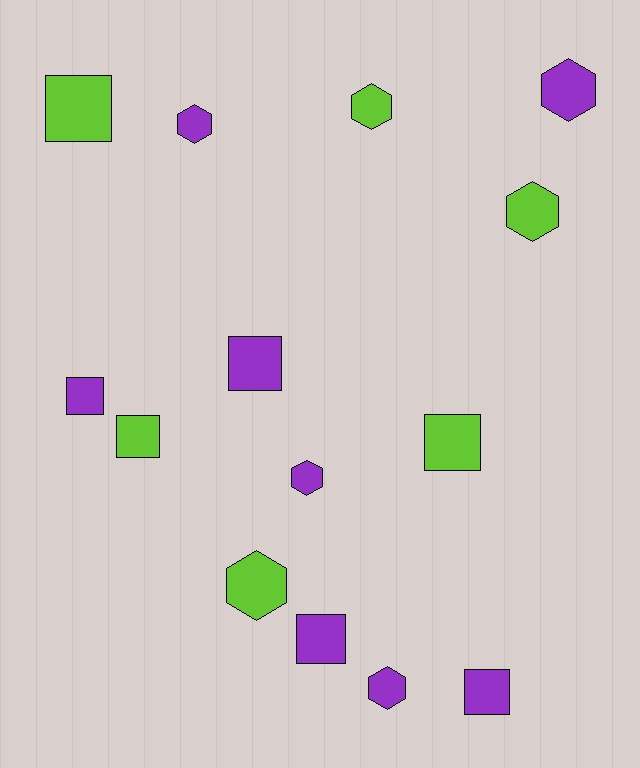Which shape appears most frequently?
Hexagon, with 7 objects.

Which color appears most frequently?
Purple, with 8 objects.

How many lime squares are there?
There are 3 lime squares.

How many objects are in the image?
There are 14 objects.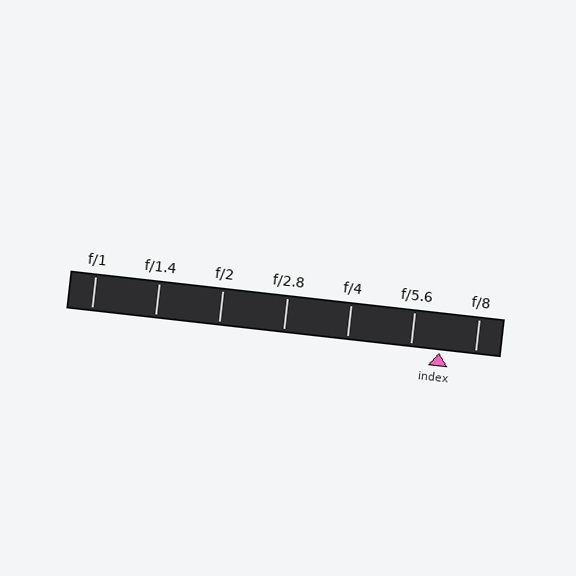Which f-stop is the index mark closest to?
The index mark is closest to f/5.6.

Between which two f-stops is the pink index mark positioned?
The index mark is between f/5.6 and f/8.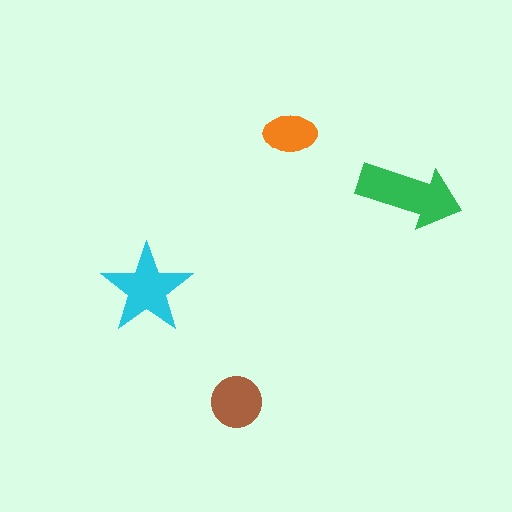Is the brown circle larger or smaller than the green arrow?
Smaller.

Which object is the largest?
The green arrow.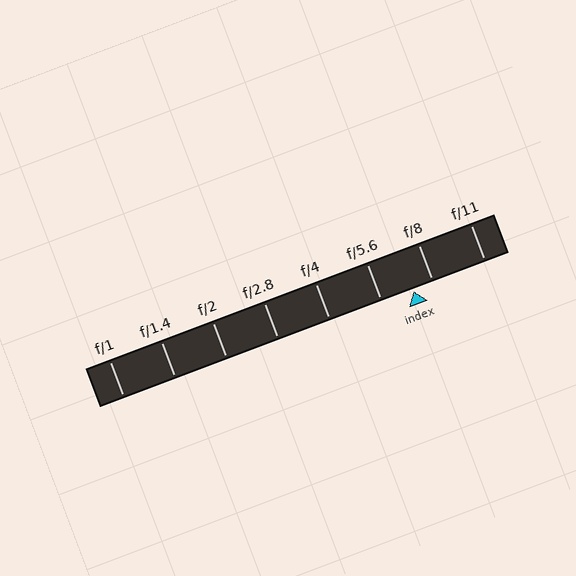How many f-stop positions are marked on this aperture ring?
There are 8 f-stop positions marked.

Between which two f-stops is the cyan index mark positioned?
The index mark is between f/5.6 and f/8.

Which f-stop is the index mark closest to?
The index mark is closest to f/8.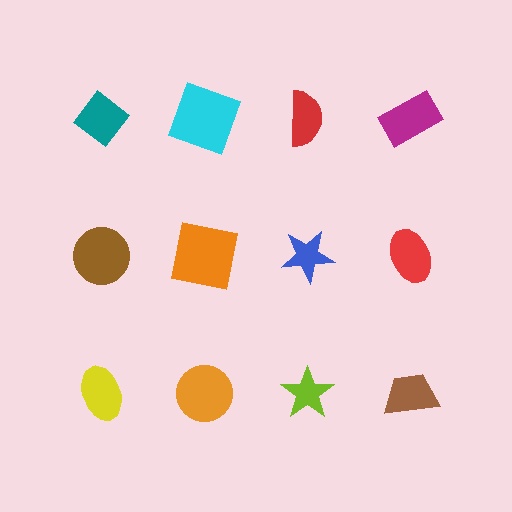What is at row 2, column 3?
A blue star.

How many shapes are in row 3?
4 shapes.